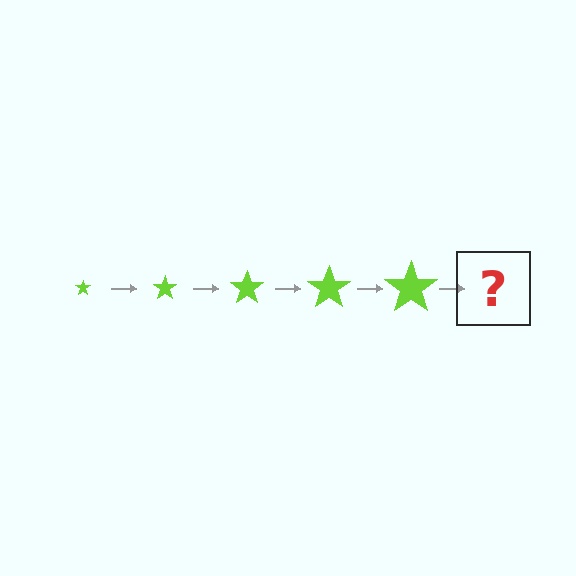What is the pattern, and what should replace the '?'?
The pattern is that the star gets progressively larger each step. The '?' should be a lime star, larger than the previous one.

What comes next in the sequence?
The next element should be a lime star, larger than the previous one.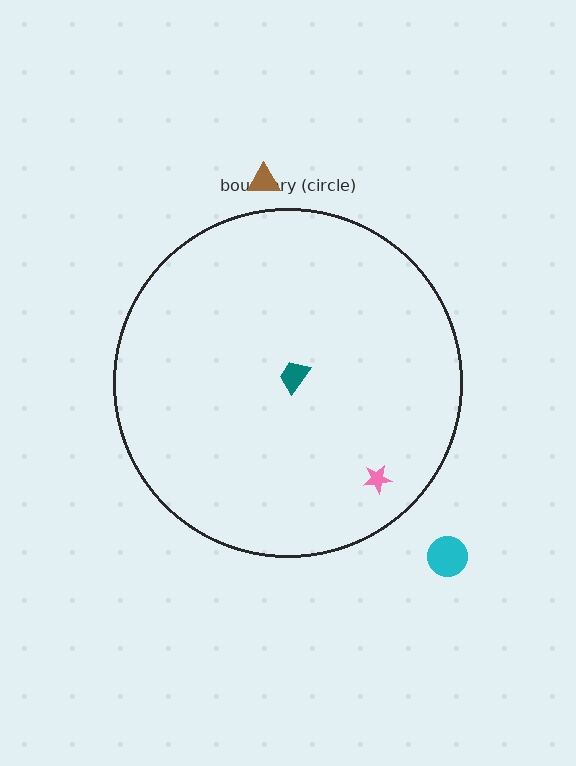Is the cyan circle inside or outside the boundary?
Outside.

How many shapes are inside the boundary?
2 inside, 2 outside.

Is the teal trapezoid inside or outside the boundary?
Inside.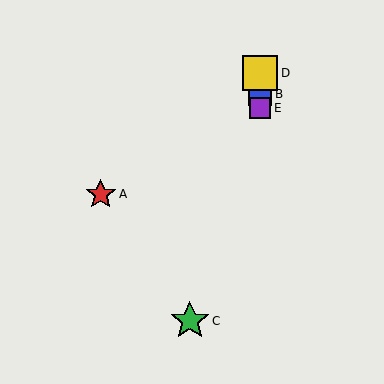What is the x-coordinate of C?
Object C is at x≈190.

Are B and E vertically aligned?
Yes, both are at x≈260.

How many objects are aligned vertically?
3 objects (B, D, E) are aligned vertically.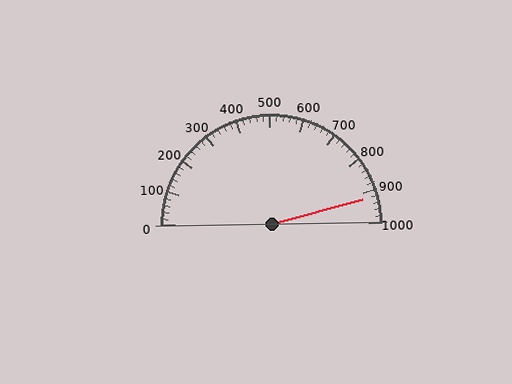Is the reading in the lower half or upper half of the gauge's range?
The reading is in the upper half of the range (0 to 1000).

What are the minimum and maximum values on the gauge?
The gauge ranges from 0 to 1000.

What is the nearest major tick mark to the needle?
The nearest major tick mark is 900.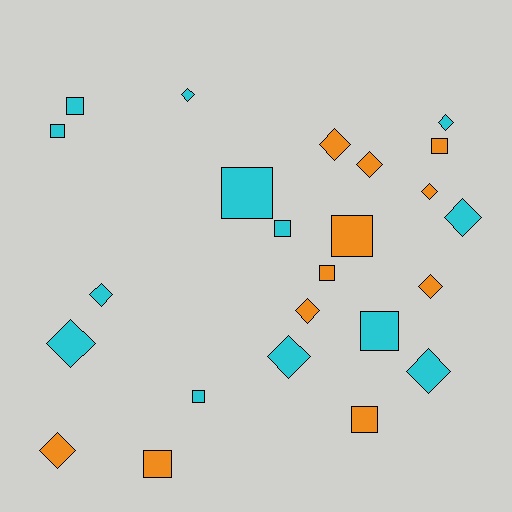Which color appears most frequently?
Cyan, with 13 objects.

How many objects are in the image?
There are 24 objects.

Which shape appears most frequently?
Diamond, with 13 objects.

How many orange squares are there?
There are 5 orange squares.